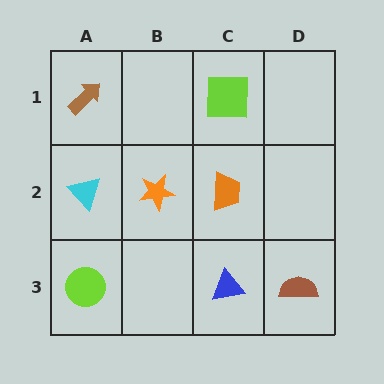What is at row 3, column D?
A brown semicircle.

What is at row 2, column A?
A cyan triangle.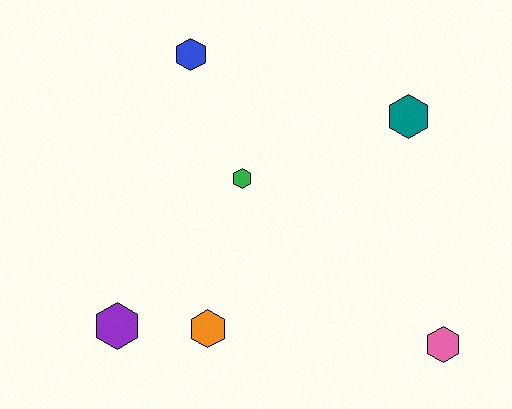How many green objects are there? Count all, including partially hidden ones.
There is 1 green object.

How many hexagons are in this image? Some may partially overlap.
There are 6 hexagons.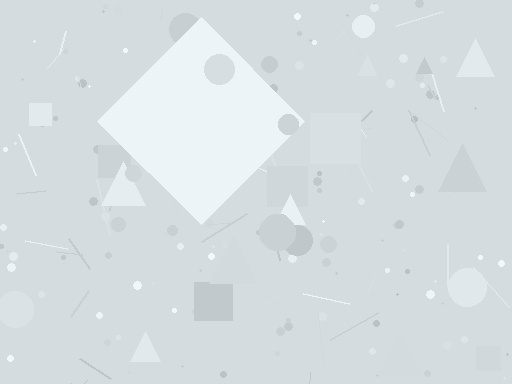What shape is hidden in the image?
A diamond is hidden in the image.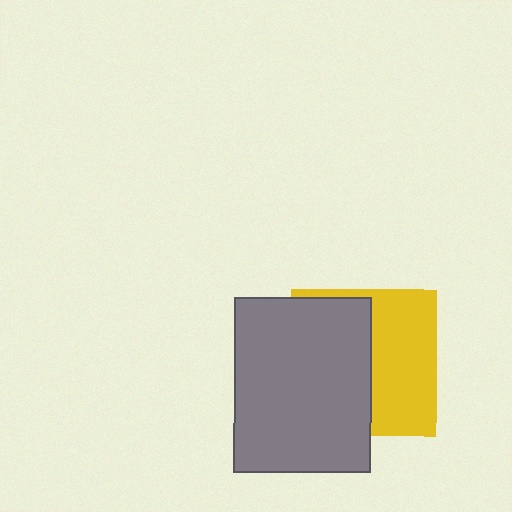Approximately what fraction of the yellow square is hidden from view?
Roughly 52% of the yellow square is hidden behind the gray rectangle.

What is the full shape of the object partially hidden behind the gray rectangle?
The partially hidden object is a yellow square.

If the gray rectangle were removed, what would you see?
You would see the complete yellow square.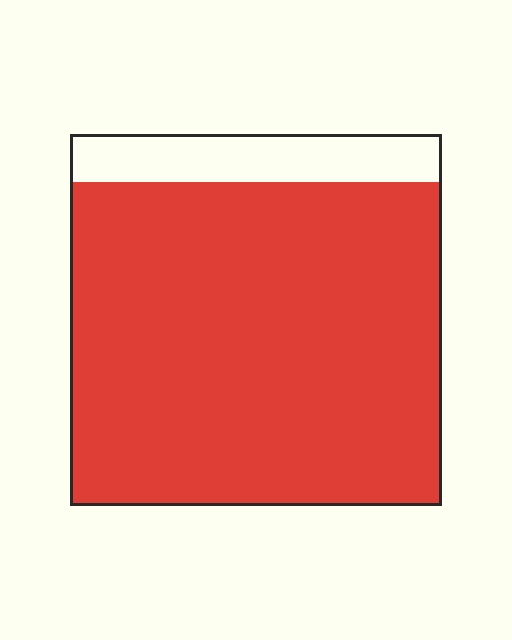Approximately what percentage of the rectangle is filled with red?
Approximately 85%.